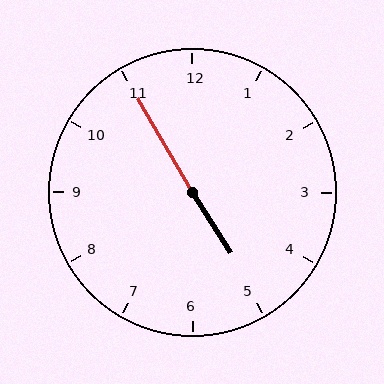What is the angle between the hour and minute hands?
Approximately 178 degrees.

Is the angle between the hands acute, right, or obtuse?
It is obtuse.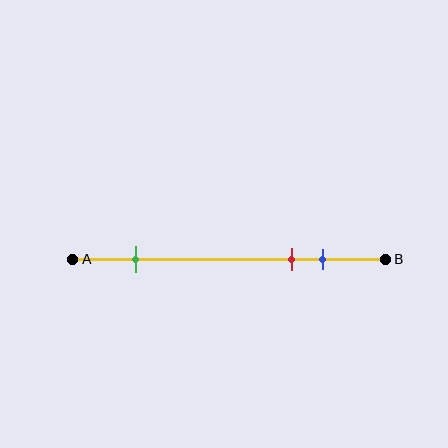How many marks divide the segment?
There are 3 marks dividing the segment.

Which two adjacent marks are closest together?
The red and blue marks are the closest adjacent pair.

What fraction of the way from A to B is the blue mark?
The blue mark is approximately 80% (0.8) of the way from A to B.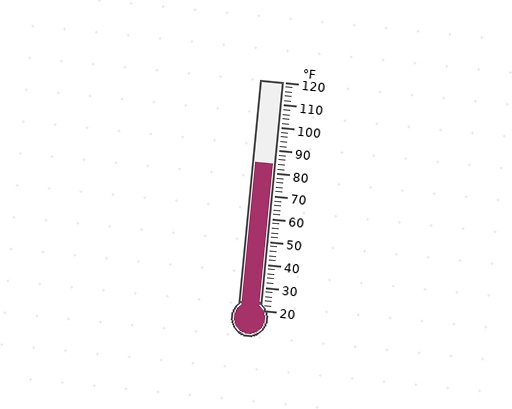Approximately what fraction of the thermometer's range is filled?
The thermometer is filled to approximately 65% of its range.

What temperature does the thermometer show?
The thermometer shows approximately 84°F.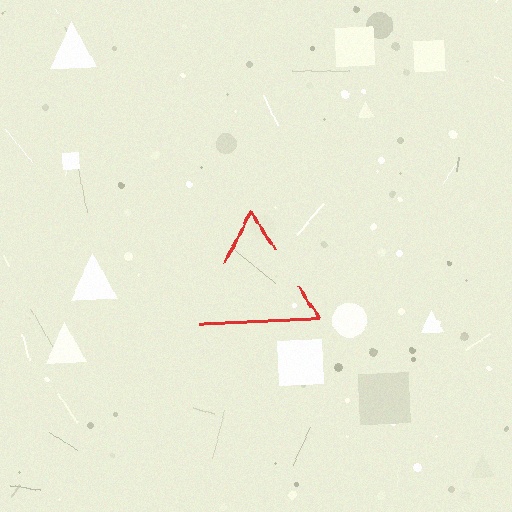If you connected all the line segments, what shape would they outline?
They would outline a triangle.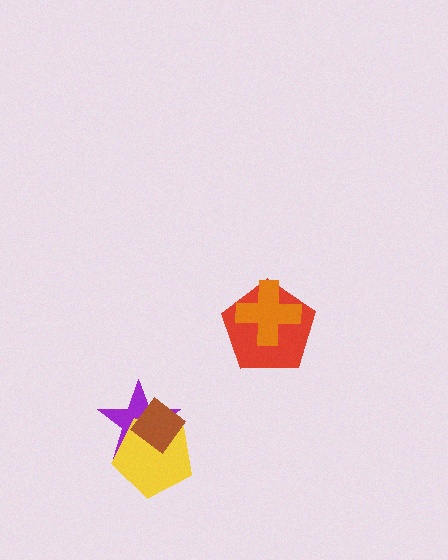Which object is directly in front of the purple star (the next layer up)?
The yellow pentagon is directly in front of the purple star.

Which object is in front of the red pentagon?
The orange cross is in front of the red pentagon.